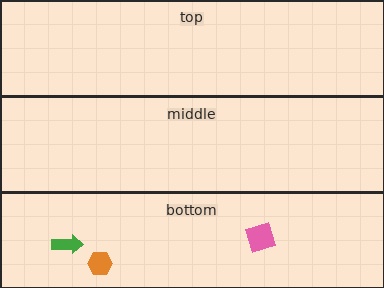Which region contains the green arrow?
The bottom region.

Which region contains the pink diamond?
The bottom region.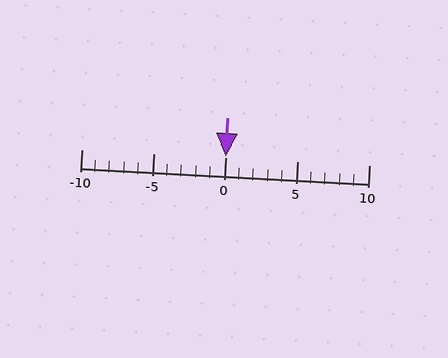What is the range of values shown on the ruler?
The ruler shows values from -10 to 10.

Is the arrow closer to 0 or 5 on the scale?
The arrow is closer to 0.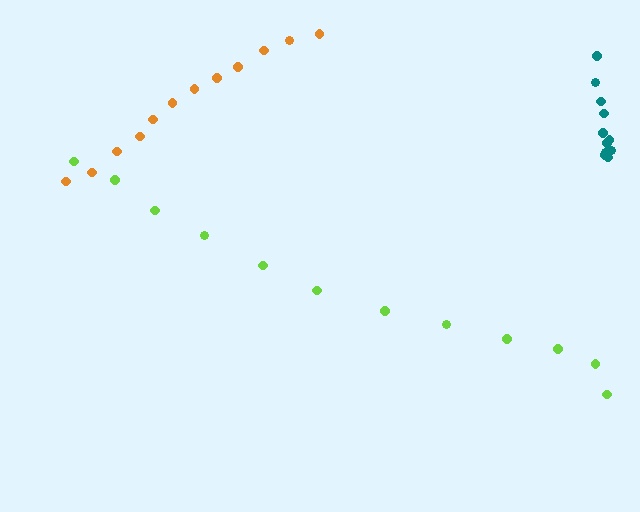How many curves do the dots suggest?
There are 3 distinct paths.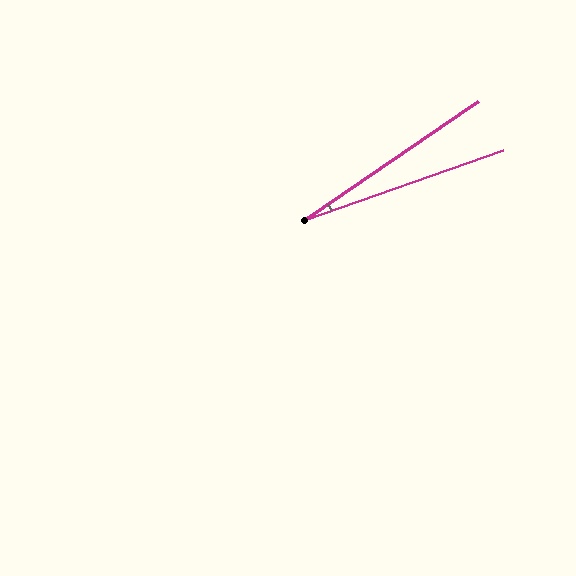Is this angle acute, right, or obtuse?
It is acute.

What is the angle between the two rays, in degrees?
Approximately 15 degrees.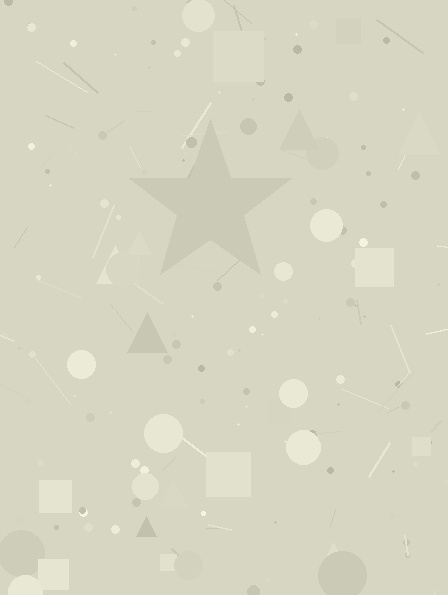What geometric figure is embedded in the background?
A star is embedded in the background.